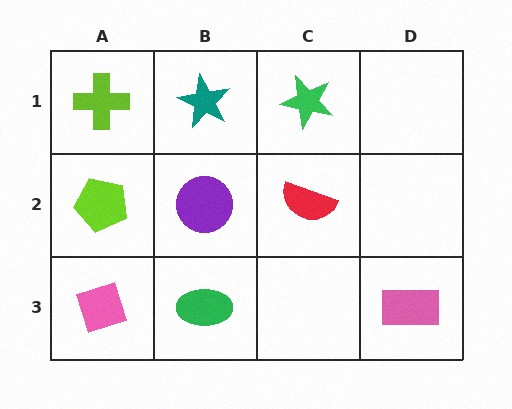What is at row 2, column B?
A purple circle.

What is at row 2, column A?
A lime pentagon.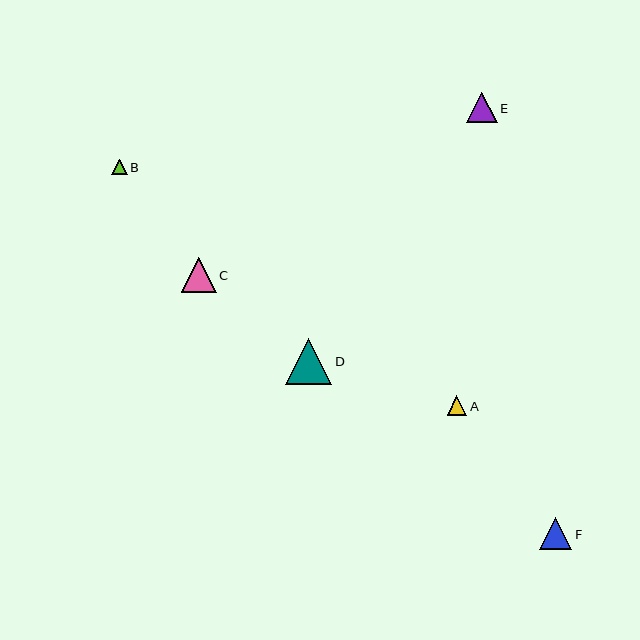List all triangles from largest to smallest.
From largest to smallest: D, C, F, E, A, B.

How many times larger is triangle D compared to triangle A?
Triangle D is approximately 2.3 times the size of triangle A.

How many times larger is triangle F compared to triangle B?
Triangle F is approximately 2.1 times the size of triangle B.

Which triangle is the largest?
Triangle D is the largest with a size of approximately 46 pixels.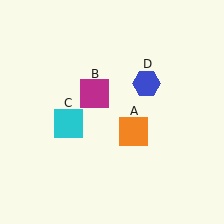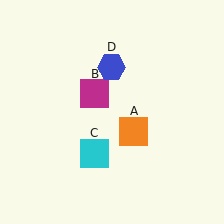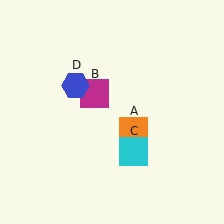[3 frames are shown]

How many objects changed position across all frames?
2 objects changed position: cyan square (object C), blue hexagon (object D).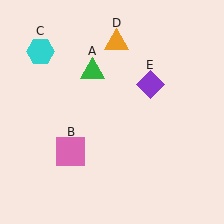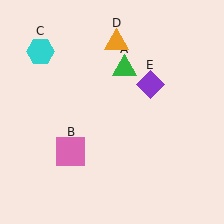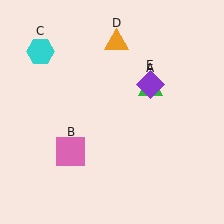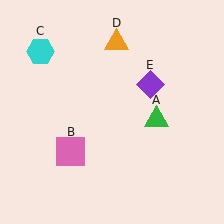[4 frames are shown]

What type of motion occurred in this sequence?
The green triangle (object A) rotated clockwise around the center of the scene.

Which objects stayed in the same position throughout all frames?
Pink square (object B) and cyan hexagon (object C) and orange triangle (object D) and purple diamond (object E) remained stationary.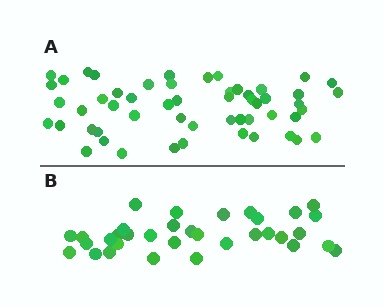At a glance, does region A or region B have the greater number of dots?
Region A (the top region) has more dots.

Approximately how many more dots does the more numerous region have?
Region A has approximately 20 more dots than region B.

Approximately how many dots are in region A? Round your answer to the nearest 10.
About 50 dots. (The exact count is 54, which rounds to 50.)